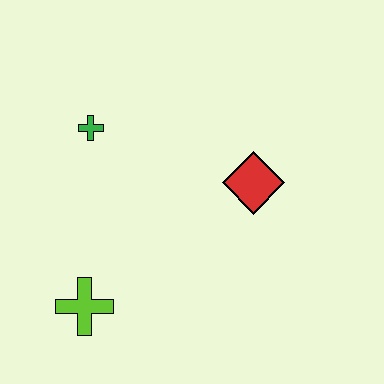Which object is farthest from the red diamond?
The lime cross is farthest from the red diamond.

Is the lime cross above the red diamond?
No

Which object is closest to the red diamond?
The green cross is closest to the red diamond.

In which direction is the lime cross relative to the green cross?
The lime cross is below the green cross.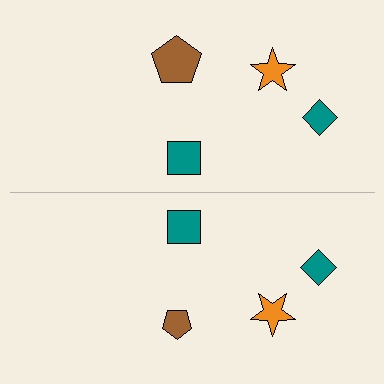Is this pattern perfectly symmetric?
No, the pattern is not perfectly symmetric. The brown pentagon on the bottom side has a different size than its mirror counterpart.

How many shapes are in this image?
There are 8 shapes in this image.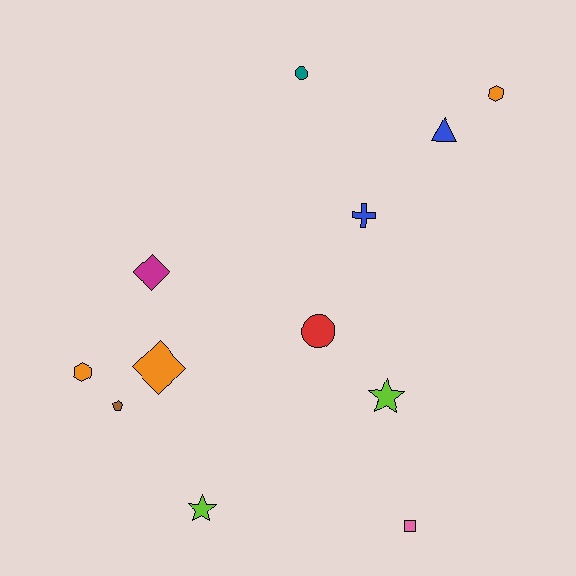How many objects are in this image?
There are 12 objects.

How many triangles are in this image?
There is 1 triangle.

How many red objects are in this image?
There is 1 red object.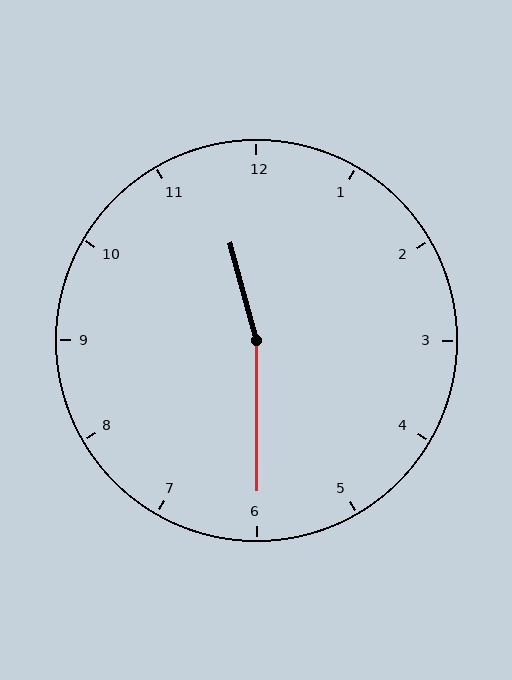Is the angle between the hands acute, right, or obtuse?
It is obtuse.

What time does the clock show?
11:30.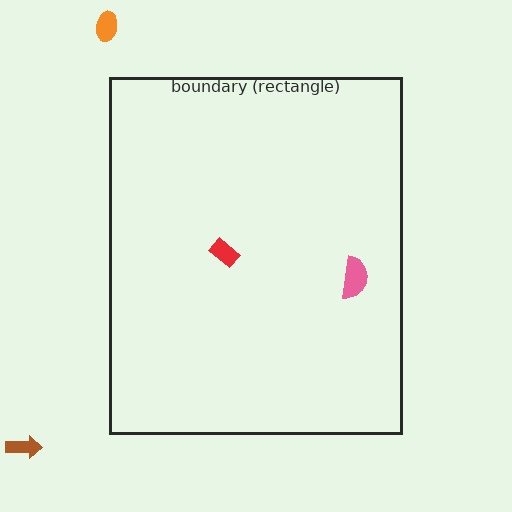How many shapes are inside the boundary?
2 inside, 2 outside.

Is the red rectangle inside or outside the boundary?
Inside.